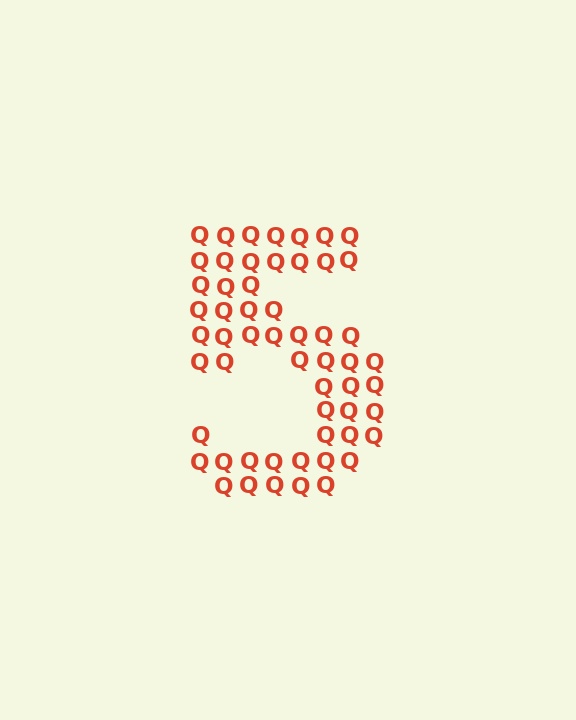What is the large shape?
The large shape is the digit 5.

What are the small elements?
The small elements are letter Q's.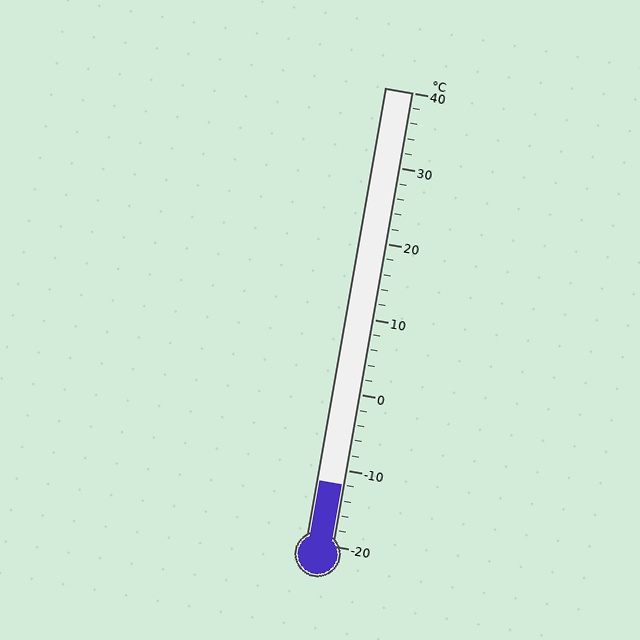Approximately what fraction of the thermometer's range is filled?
The thermometer is filled to approximately 15% of its range.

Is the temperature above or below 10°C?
The temperature is below 10°C.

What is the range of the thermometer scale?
The thermometer scale ranges from -20°C to 40°C.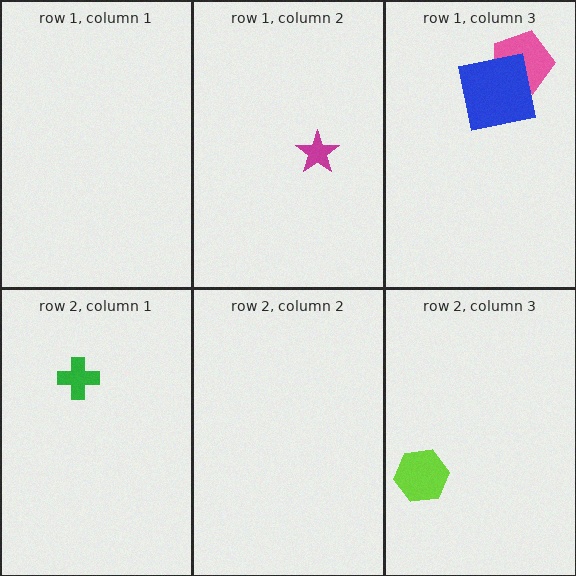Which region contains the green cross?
The row 2, column 1 region.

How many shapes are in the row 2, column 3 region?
1.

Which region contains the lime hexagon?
The row 2, column 3 region.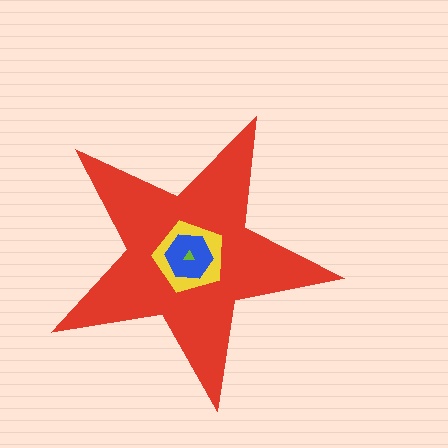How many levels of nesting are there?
4.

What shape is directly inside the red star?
The yellow pentagon.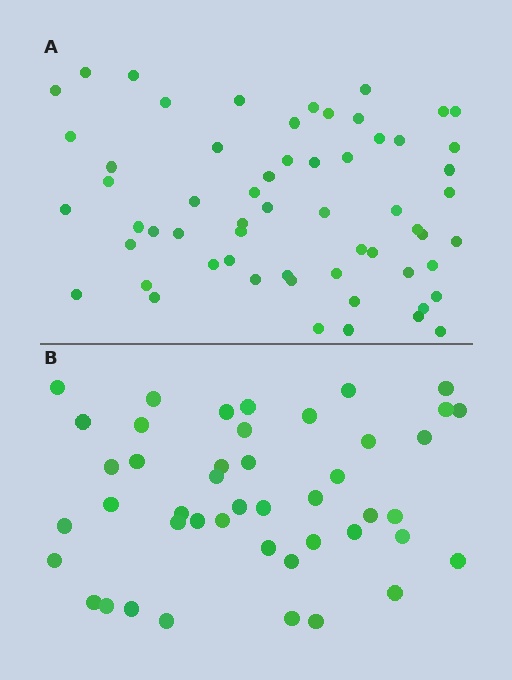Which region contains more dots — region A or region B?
Region A (the top region) has more dots.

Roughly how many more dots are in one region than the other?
Region A has approximately 15 more dots than region B.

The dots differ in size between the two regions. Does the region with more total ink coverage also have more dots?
No. Region B has more total ink coverage because its dots are larger, but region A actually contains more individual dots. Total area can be misleading — the number of items is what matters here.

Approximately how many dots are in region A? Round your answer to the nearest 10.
About 60 dots.